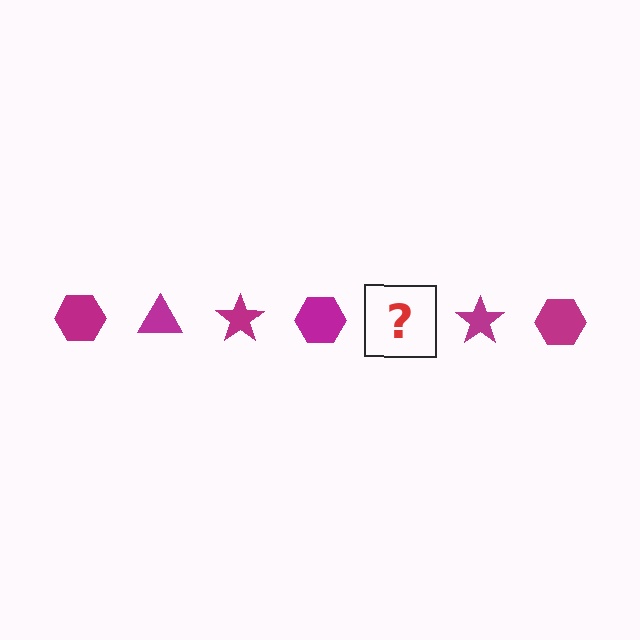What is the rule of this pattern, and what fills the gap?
The rule is that the pattern cycles through hexagon, triangle, star shapes in magenta. The gap should be filled with a magenta triangle.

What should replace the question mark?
The question mark should be replaced with a magenta triangle.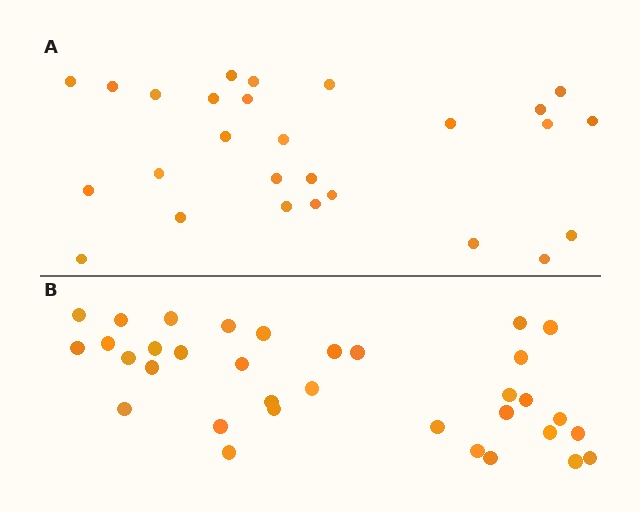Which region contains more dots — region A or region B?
Region B (the bottom region) has more dots.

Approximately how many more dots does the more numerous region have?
Region B has roughly 8 or so more dots than region A.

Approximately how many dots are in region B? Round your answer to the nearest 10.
About 30 dots. (The exact count is 34, which rounds to 30.)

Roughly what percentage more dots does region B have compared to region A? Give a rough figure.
About 25% more.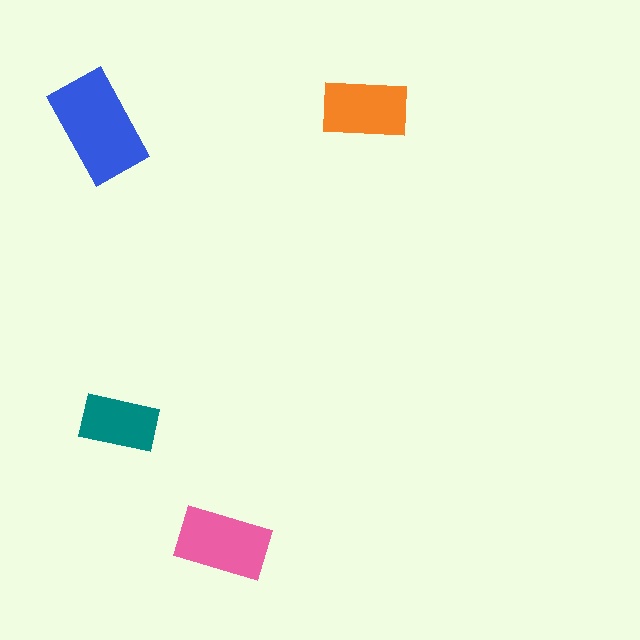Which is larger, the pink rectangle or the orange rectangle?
The pink one.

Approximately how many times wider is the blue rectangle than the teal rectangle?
About 1.5 times wider.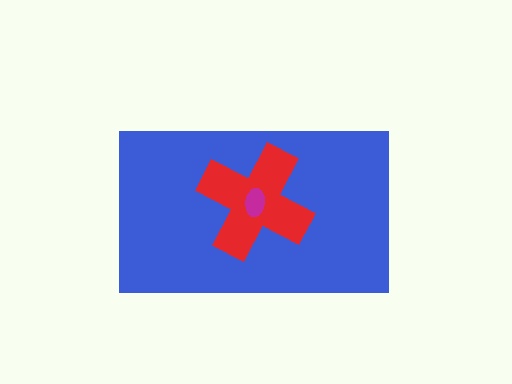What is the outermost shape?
The blue rectangle.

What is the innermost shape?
The magenta ellipse.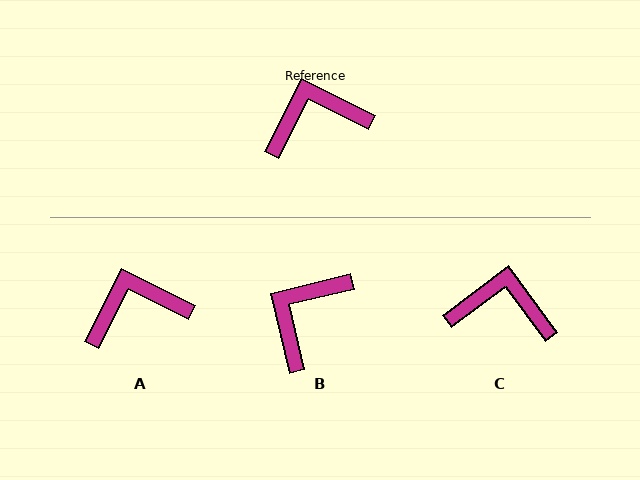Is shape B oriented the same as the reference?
No, it is off by about 41 degrees.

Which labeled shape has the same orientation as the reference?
A.